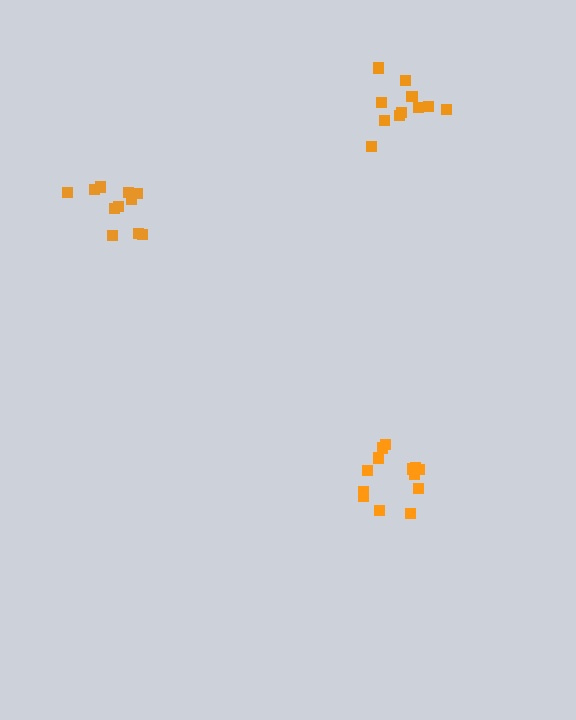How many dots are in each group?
Group 1: 13 dots, Group 2: 11 dots, Group 3: 11 dots (35 total).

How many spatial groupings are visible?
There are 3 spatial groupings.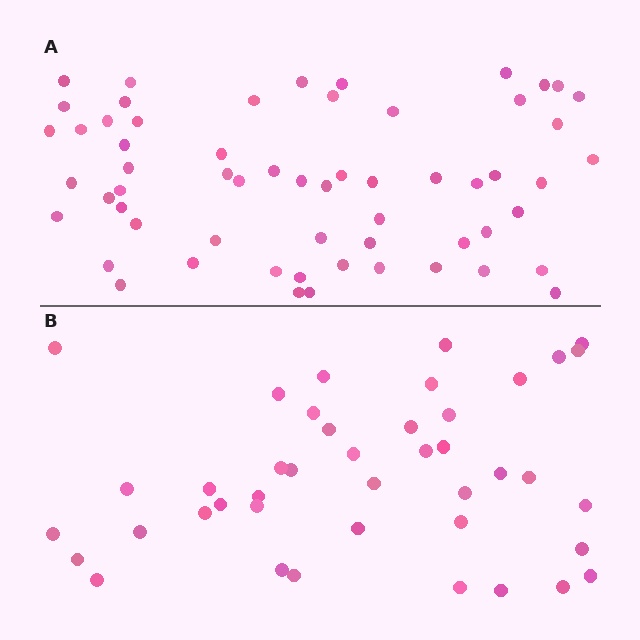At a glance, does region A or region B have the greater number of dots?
Region A (the top region) has more dots.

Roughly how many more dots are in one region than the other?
Region A has approximately 20 more dots than region B.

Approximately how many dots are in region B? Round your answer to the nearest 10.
About 40 dots. (The exact count is 42, which rounds to 40.)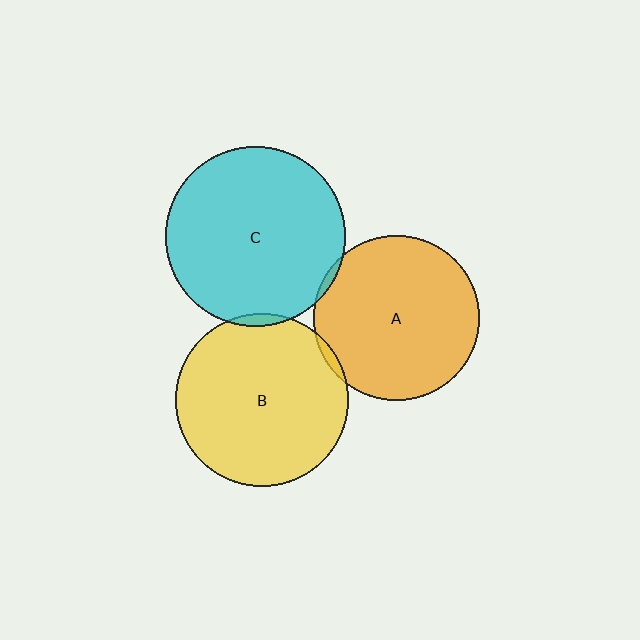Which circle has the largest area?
Circle C (cyan).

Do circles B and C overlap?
Yes.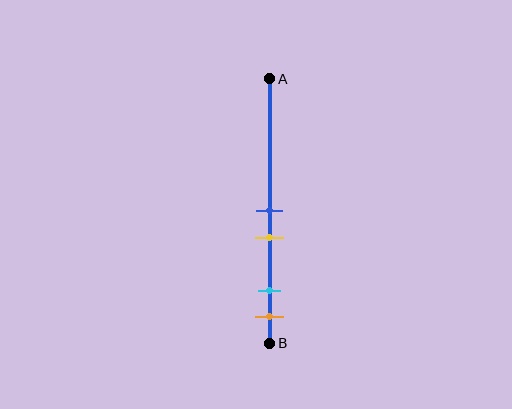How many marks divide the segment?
There are 4 marks dividing the segment.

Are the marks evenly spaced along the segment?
No, the marks are not evenly spaced.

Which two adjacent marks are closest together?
The blue and yellow marks are the closest adjacent pair.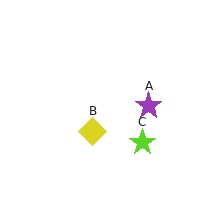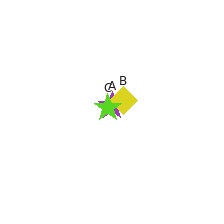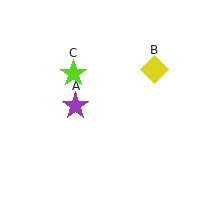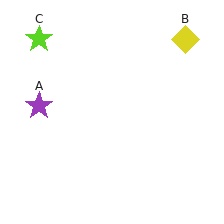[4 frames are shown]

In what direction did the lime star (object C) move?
The lime star (object C) moved up and to the left.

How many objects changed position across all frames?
3 objects changed position: purple star (object A), yellow diamond (object B), lime star (object C).